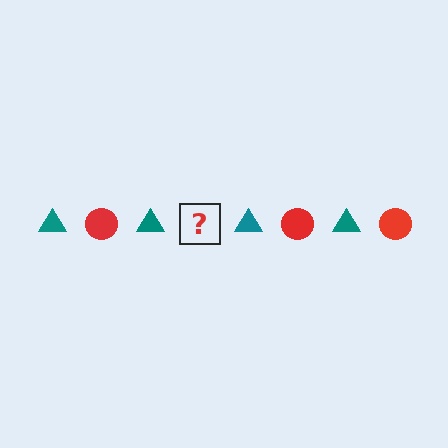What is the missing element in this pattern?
The missing element is a red circle.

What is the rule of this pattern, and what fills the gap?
The rule is that the pattern alternates between teal triangle and red circle. The gap should be filled with a red circle.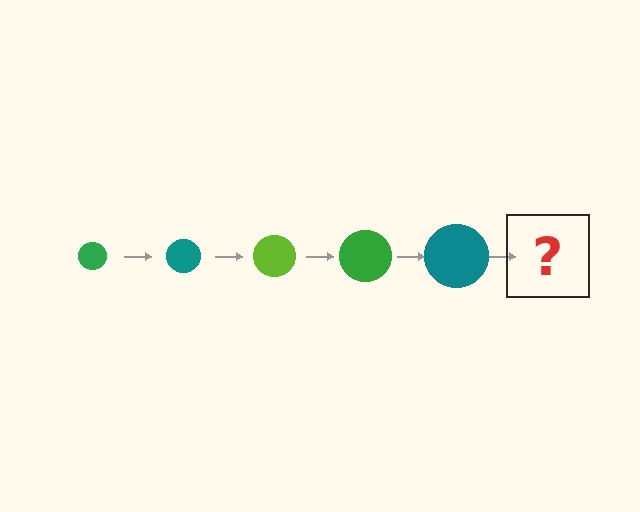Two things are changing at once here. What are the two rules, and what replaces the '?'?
The two rules are that the circle grows larger each step and the color cycles through green, teal, and lime. The '?' should be a lime circle, larger than the previous one.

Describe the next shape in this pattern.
It should be a lime circle, larger than the previous one.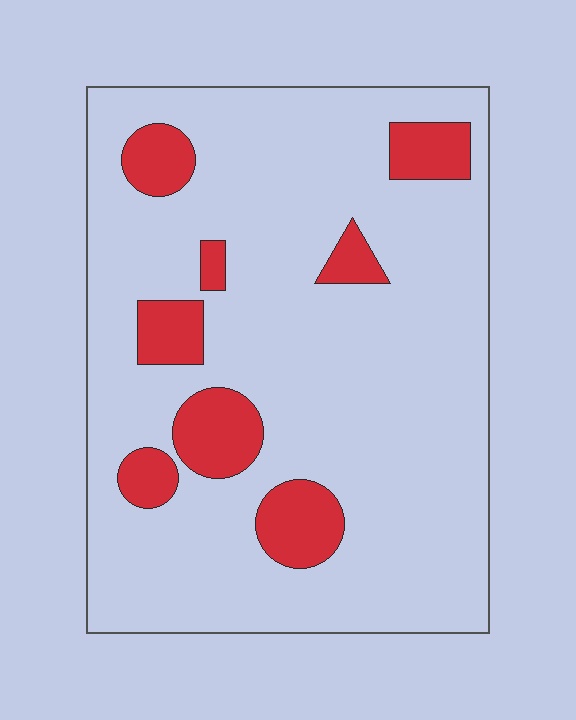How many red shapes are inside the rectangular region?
8.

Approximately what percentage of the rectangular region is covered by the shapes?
Approximately 15%.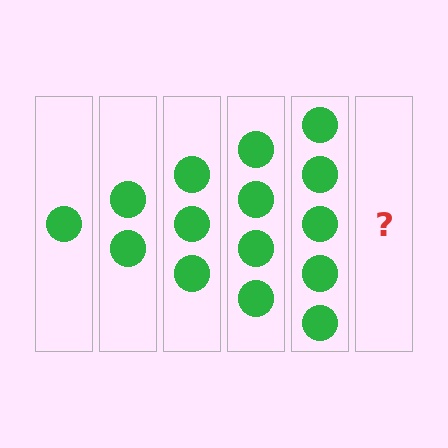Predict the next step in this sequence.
The next step is 6 circles.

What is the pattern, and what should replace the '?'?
The pattern is that each step adds one more circle. The '?' should be 6 circles.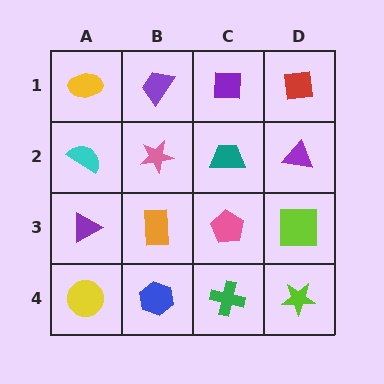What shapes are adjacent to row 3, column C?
A teal trapezoid (row 2, column C), a green cross (row 4, column C), an orange rectangle (row 3, column B), a lime square (row 3, column D).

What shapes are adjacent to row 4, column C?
A pink pentagon (row 3, column C), a blue hexagon (row 4, column B), a lime star (row 4, column D).